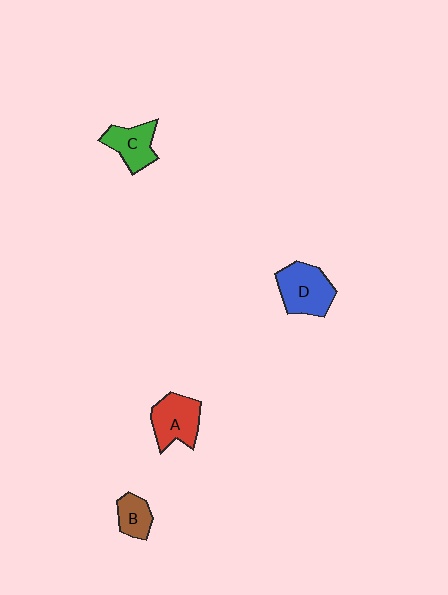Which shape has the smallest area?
Shape B (brown).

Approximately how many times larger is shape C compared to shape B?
Approximately 1.4 times.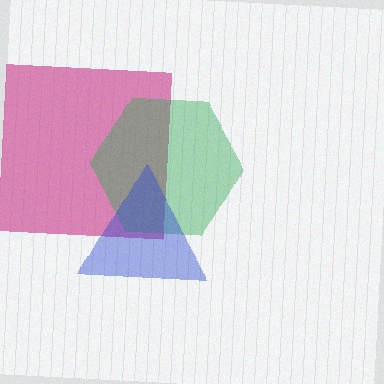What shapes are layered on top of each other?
The layered shapes are: a magenta square, a green hexagon, a blue triangle.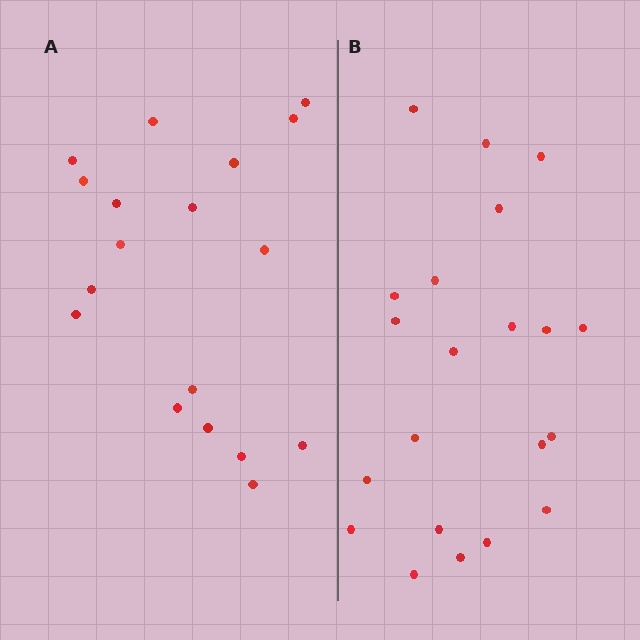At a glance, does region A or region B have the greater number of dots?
Region B (the right region) has more dots.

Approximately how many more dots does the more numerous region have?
Region B has just a few more — roughly 2 or 3 more dots than region A.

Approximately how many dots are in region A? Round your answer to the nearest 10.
About 20 dots. (The exact count is 18, which rounds to 20.)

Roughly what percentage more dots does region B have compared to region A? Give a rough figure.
About 15% more.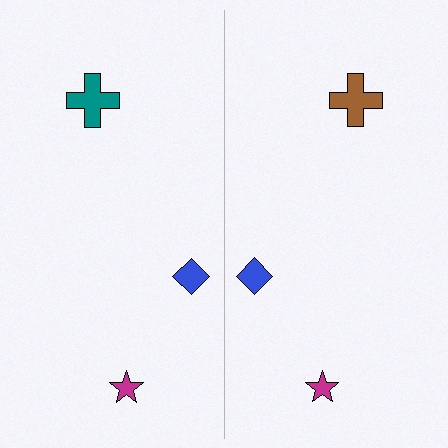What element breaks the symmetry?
The brown cross on the right side breaks the symmetry — its mirror counterpart is teal.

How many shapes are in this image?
There are 6 shapes in this image.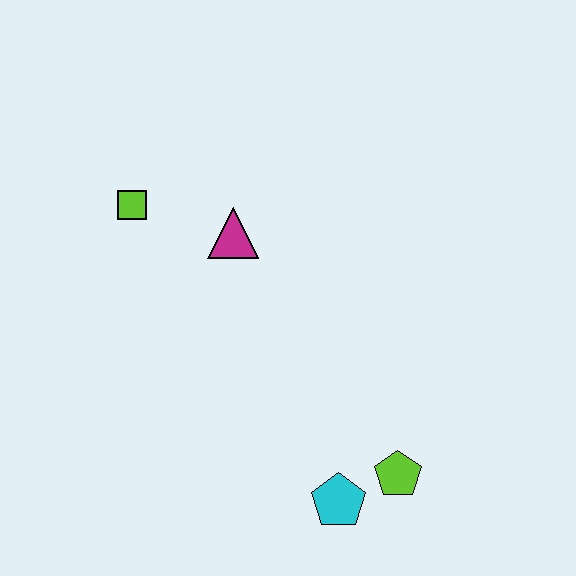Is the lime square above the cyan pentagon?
Yes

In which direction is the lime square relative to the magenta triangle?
The lime square is to the left of the magenta triangle.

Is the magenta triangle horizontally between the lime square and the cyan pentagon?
Yes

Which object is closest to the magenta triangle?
The lime square is closest to the magenta triangle.